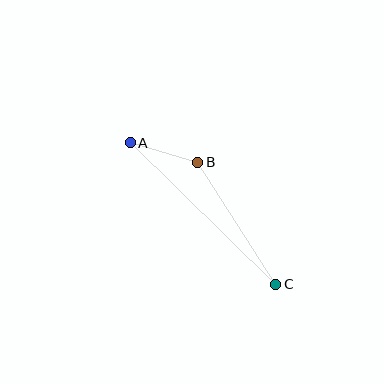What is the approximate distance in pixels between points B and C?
The distance between B and C is approximately 145 pixels.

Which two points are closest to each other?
Points A and B are closest to each other.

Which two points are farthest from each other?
Points A and C are farthest from each other.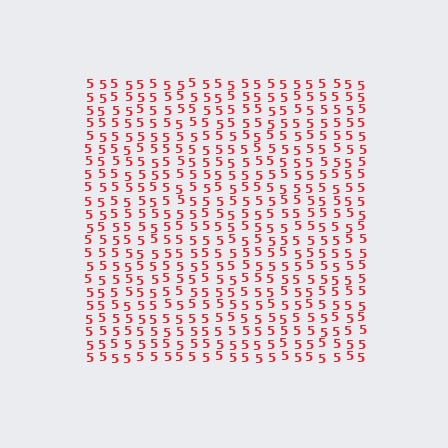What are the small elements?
The small elements are digit 5's.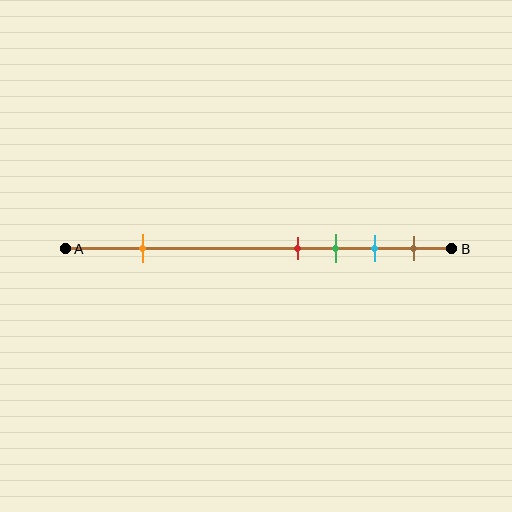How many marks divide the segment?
There are 5 marks dividing the segment.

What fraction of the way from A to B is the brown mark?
The brown mark is approximately 90% (0.9) of the way from A to B.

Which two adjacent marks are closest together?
The red and green marks are the closest adjacent pair.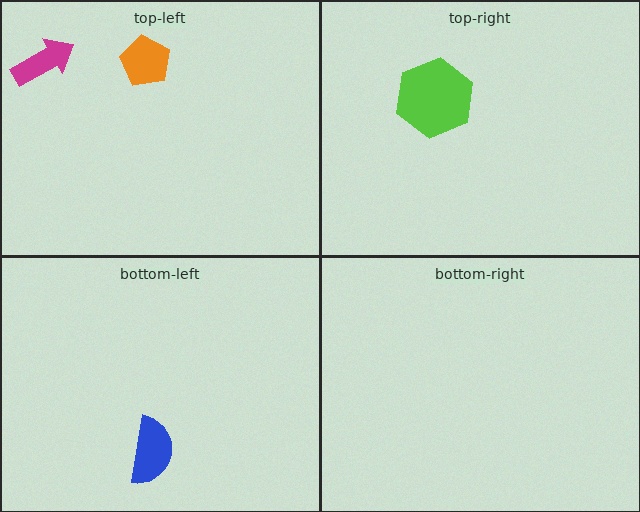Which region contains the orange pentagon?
The top-left region.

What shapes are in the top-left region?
The orange pentagon, the magenta arrow.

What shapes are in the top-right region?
The lime hexagon.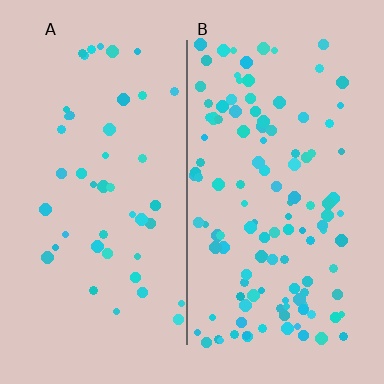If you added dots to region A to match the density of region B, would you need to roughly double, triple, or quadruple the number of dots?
Approximately triple.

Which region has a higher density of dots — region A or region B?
B (the right).